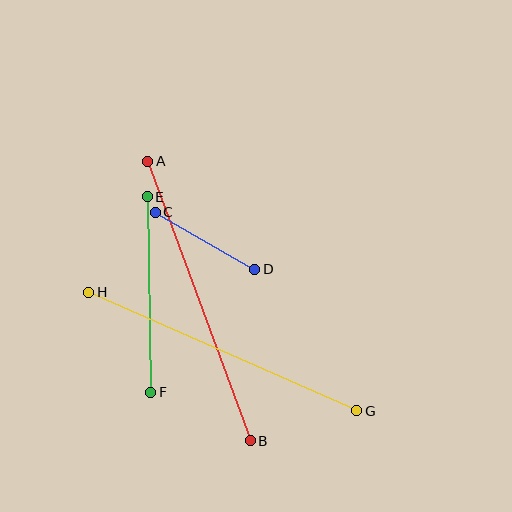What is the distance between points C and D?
The distance is approximately 115 pixels.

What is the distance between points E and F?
The distance is approximately 196 pixels.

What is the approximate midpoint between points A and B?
The midpoint is at approximately (199, 301) pixels.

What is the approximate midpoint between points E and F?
The midpoint is at approximately (149, 294) pixels.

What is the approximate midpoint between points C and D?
The midpoint is at approximately (205, 241) pixels.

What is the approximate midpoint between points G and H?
The midpoint is at approximately (223, 352) pixels.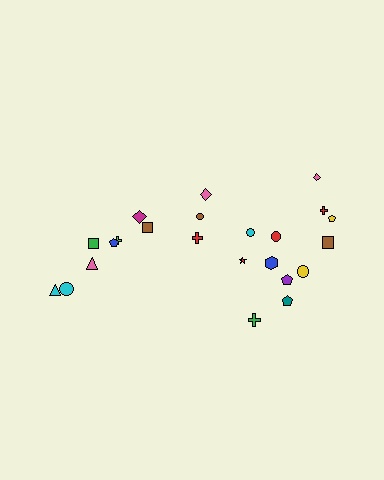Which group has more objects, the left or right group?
The right group.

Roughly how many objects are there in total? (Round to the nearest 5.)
Roughly 25 objects in total.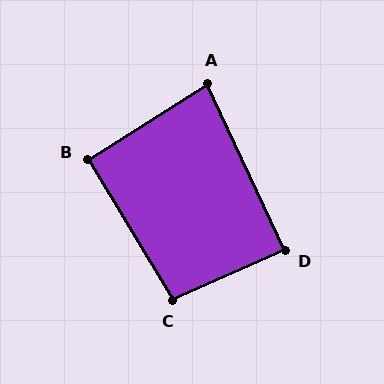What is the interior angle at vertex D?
Approximately 89 degrees (approximately right).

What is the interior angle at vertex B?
Approximately 91 degrees (approximately right).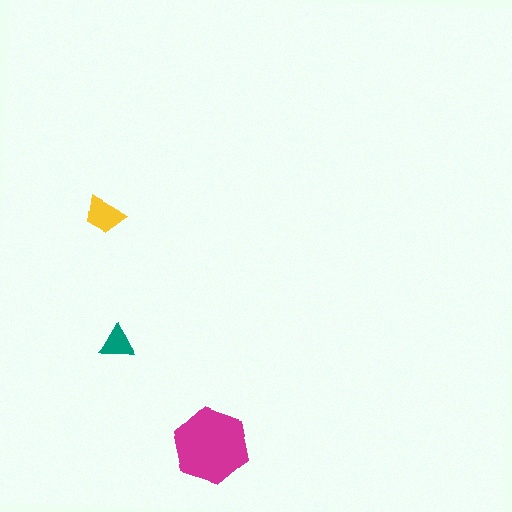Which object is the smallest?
The teal triangle.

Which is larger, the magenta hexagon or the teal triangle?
The magenta hexagon.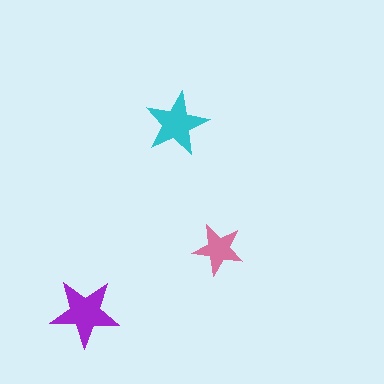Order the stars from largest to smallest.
the purple one, the cyan one, the pink one.